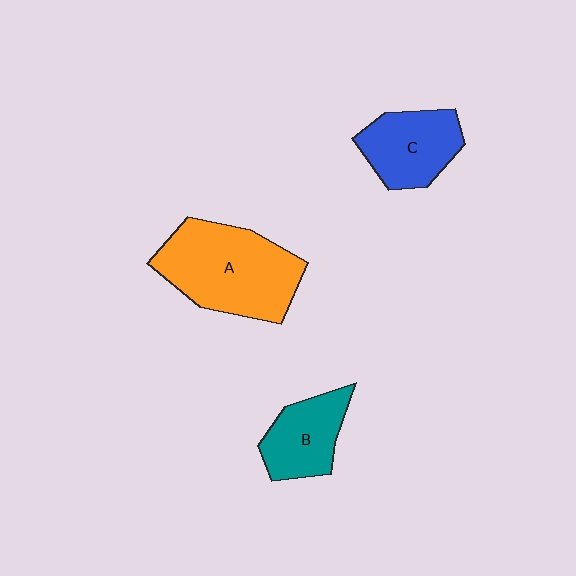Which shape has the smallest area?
Shape B (teal).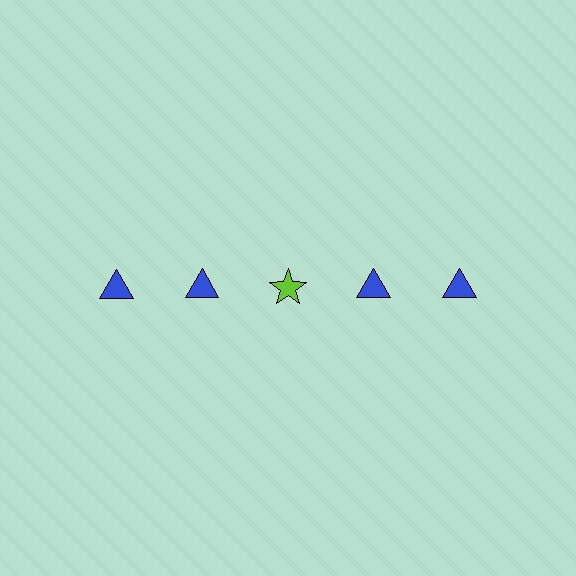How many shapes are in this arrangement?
There are 5 shapes arranged in a grid pattern.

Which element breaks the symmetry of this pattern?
The lime star in the top row, center column breaks the symmetry. All other shapes are blue triangles.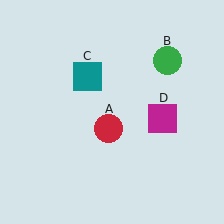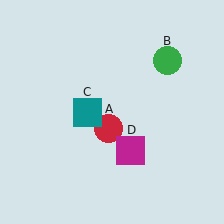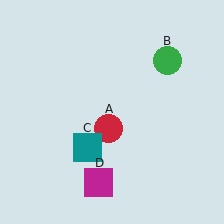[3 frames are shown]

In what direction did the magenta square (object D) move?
The magenta square (object D) moved down and to the left.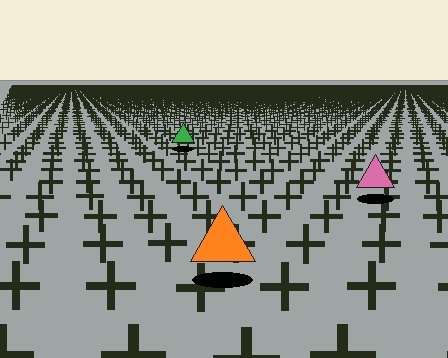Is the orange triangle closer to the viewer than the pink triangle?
Yes. The orange triangle is closer — you can tell from the texture gradient: the ground texture is coarser near it.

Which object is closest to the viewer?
The orange triangle is closest. The texture marks near it are larger and more spread out.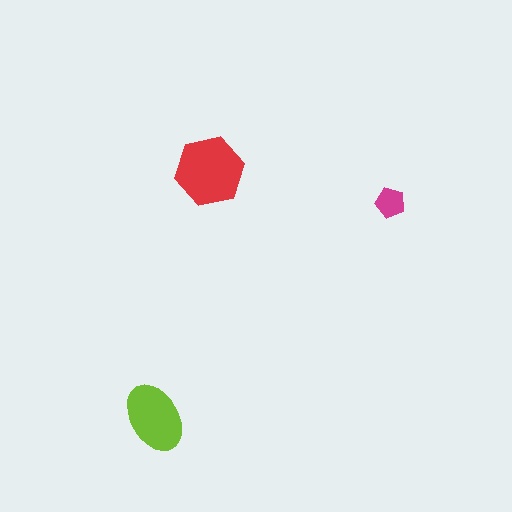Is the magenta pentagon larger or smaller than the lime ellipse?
Smaller.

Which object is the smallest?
The magenta pentagon.